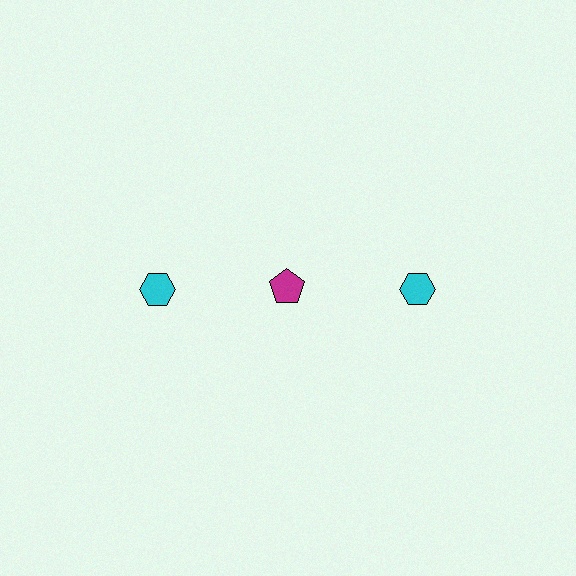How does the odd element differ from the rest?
It differs in both color (magenta instead of cyan) and shape (pentagon instead of hexagon).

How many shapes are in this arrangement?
There are 3 shapes arranged in a grid pattern.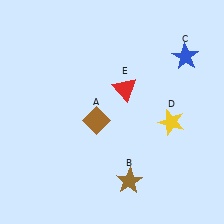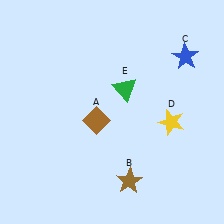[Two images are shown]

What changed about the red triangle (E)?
In Image 1, E is red. In Image 2, it changed to green.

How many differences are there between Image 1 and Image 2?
There is 1 difference between the two images.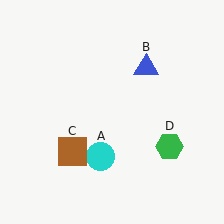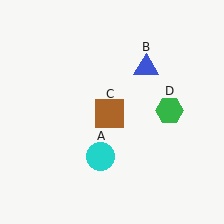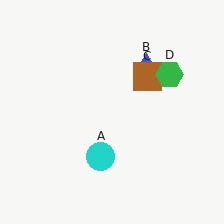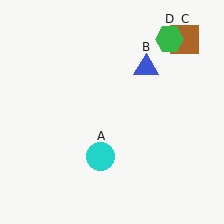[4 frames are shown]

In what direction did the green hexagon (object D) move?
The green hexagon (object D) moved up.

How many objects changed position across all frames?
2 objects changed position: brown square (object C), green hexagon (object D).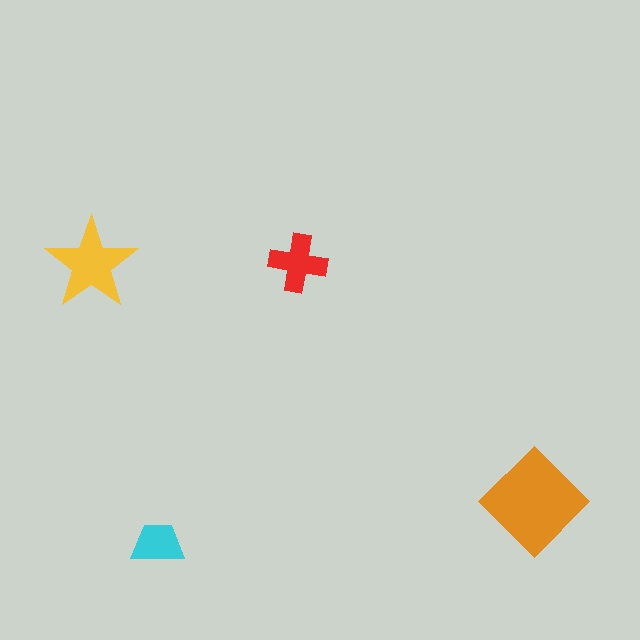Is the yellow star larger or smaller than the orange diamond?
Smaller.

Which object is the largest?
The orange diamond.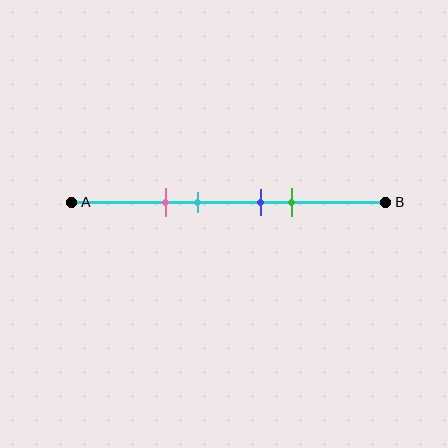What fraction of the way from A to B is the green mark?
The green mark is approximately 70% (0.7) of the way from A to B.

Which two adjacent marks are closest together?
The blue and green marks are the closest adjacent pair.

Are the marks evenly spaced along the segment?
No, the marks are not evenly spaced.